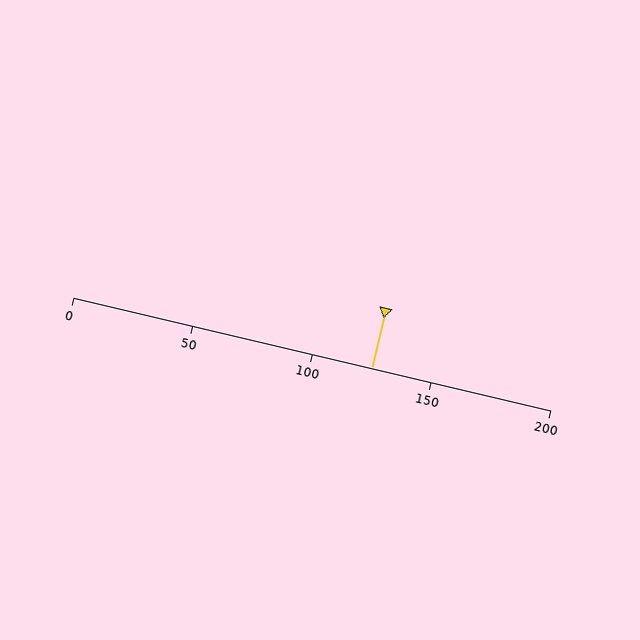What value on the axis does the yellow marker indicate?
The marker indicates approximately 125.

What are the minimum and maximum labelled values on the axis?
The axis runs from 0 to 200.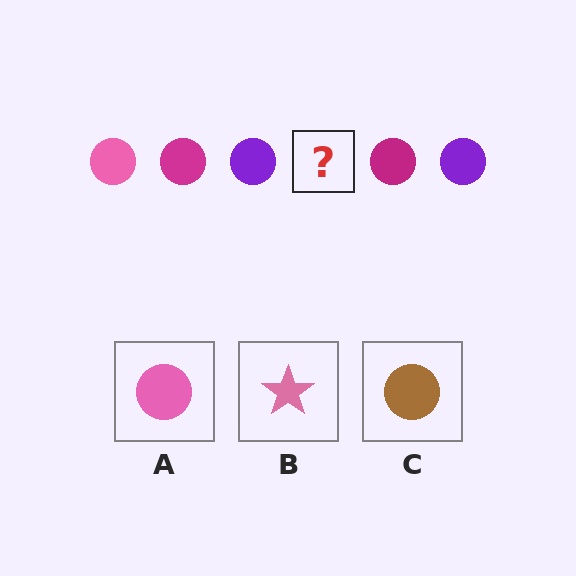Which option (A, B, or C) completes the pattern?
A.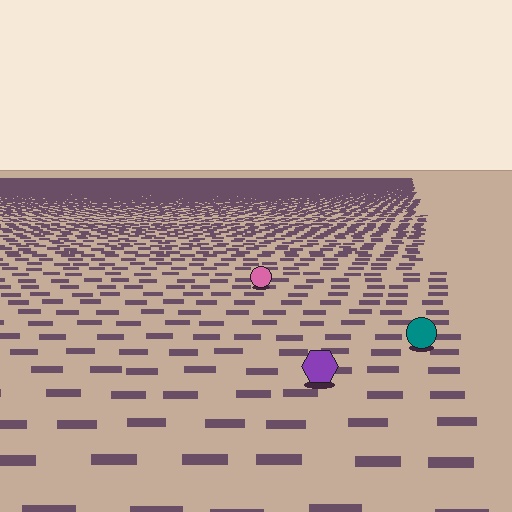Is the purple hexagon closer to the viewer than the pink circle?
Yes. The purple hexagon is closer — you can tell from the texture gradient: the ground texture is coarser near it.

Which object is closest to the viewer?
The purple hexagon is closest. The texture marks near it are larger and more spread out.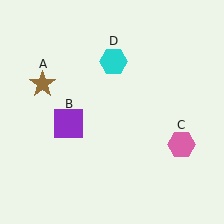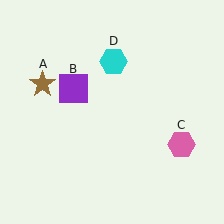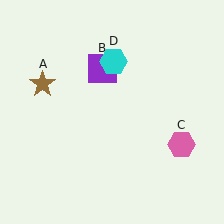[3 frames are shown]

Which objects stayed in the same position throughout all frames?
Brown star (object A) and pink hexagon (object C) and cyan hexagon (object D) remained stationary.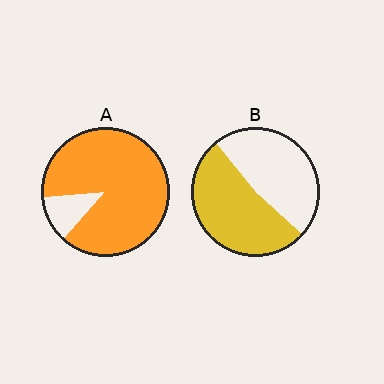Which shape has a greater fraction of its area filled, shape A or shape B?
Shape A.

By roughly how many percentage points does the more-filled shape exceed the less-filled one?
By roughly 35 percentage points (A over B).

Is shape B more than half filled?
Roughly half.